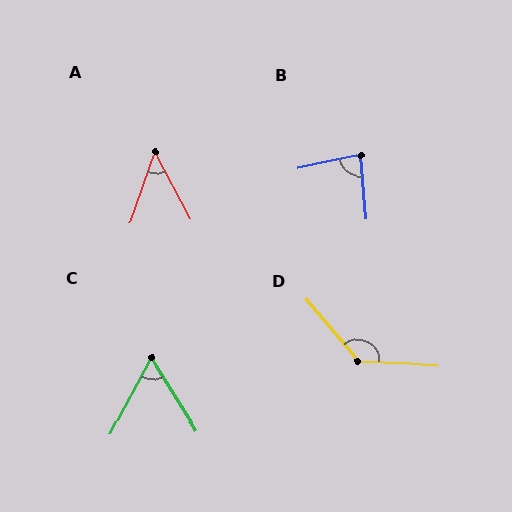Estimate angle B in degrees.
Approximately 82 degrees.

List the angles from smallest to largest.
A (47°), C (60°), B (82°), D (133°).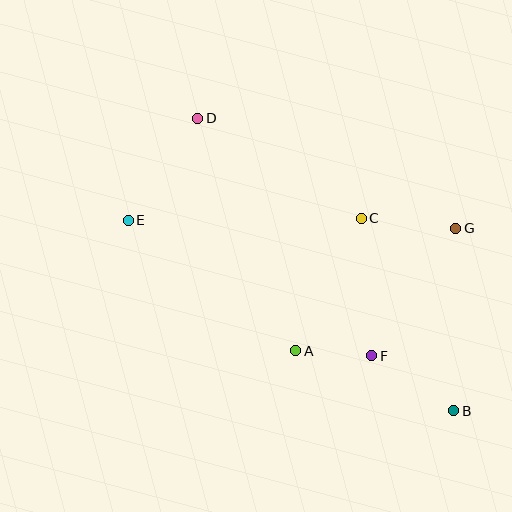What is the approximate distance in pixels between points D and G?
The distance between D and G is approximately 280 pixels.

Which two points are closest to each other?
Points A and F are closest to each other.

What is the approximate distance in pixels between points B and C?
The distance between B and C is approximately 213 pixels.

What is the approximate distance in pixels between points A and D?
The distance between A and D is approximately 253 pixels.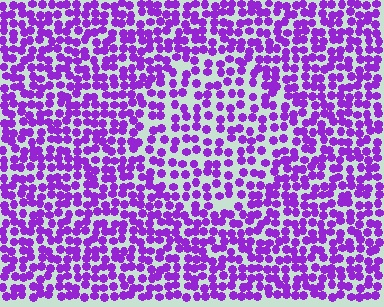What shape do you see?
I see a circle.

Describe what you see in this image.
The image contains small purple elements arranged at two different densities. A circle-shaped region is visible where the elements are less densely packed than the surrounding area.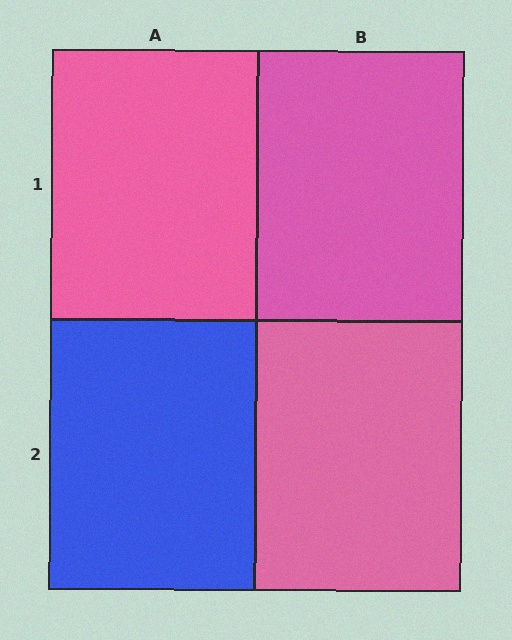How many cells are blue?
1 cell is blue.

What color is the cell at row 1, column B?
Pink.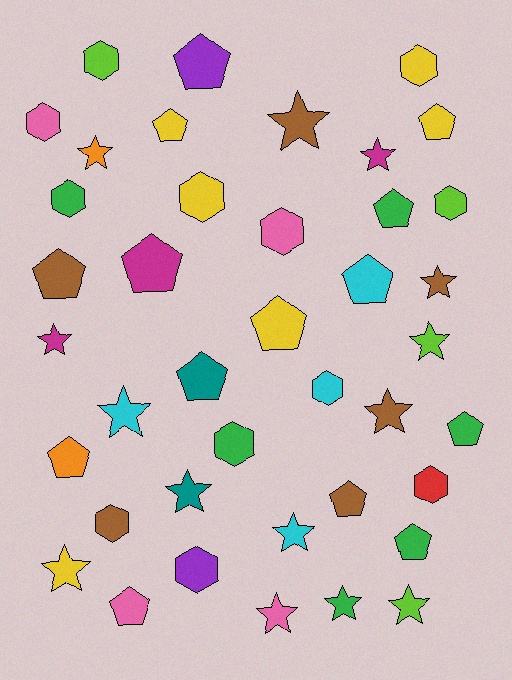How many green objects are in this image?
There are 6 green objects.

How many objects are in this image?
There are 40 objects.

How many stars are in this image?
There are 14 stars.